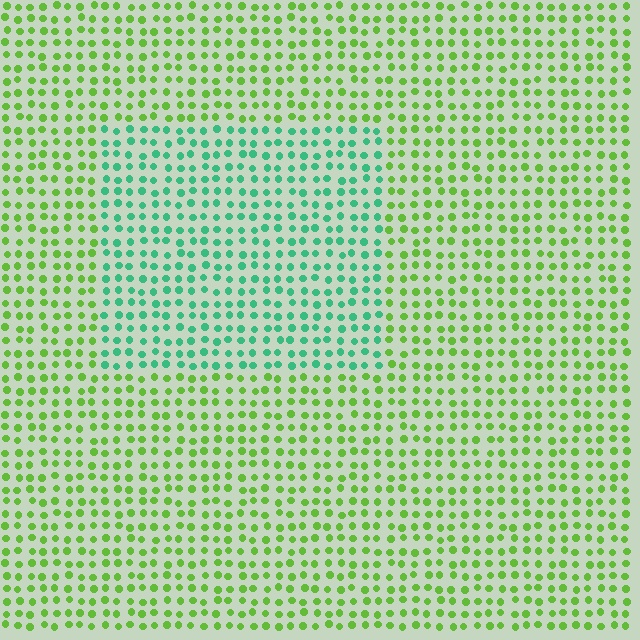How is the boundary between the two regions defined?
The boundary is defined purely by a slight shift in hue (about 52 degrees). Spacing, size, and orientation are identical on both sides.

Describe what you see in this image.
The image is filled with small lime elements in a uniform arrangement. A rectangle-shaped region is visible where the elements are tinted to a slightly different hue, forming a subtle color boundary.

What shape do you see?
I see a rectangle.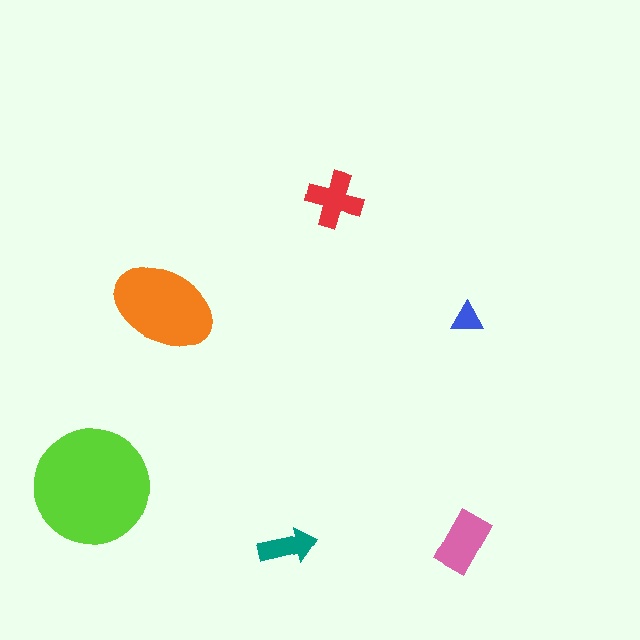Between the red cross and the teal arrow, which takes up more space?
The red cross.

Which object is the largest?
The lime circle.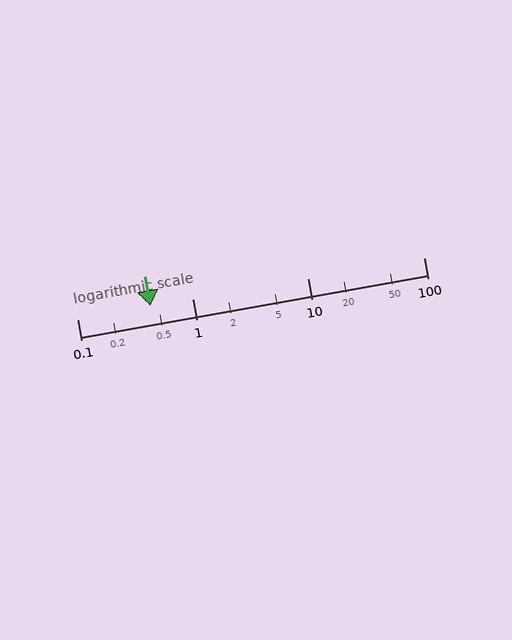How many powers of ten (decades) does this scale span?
The scale spans 3 decades, from 0.1 to 100.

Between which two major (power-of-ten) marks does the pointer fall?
The pointer is between 0.1 and 1.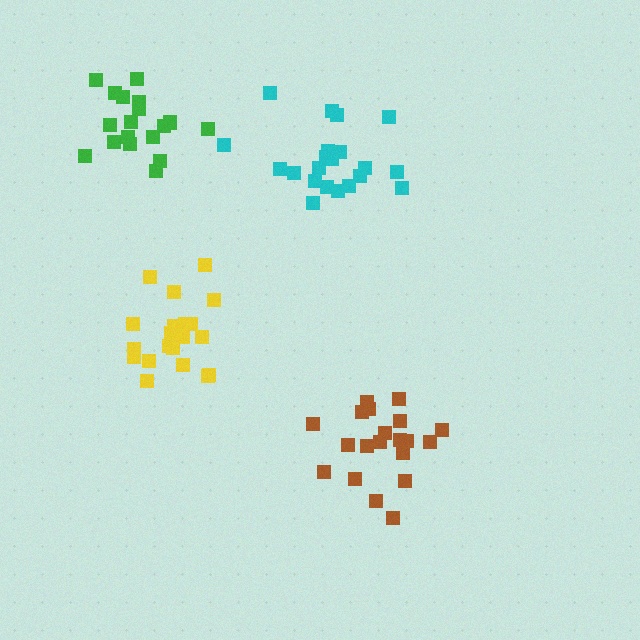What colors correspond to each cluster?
The clusters are colored: yellow, brown, cyan, green.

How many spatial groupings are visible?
There are 4 spatial groupings.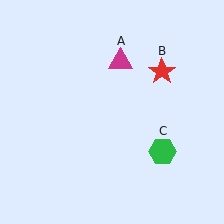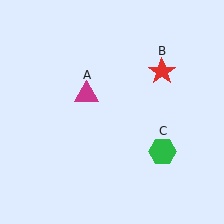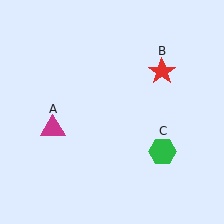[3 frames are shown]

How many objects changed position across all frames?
1 object changed position: magenta triangle (object A).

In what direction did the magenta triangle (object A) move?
The magenta triangle (object A) moved down and to the left.